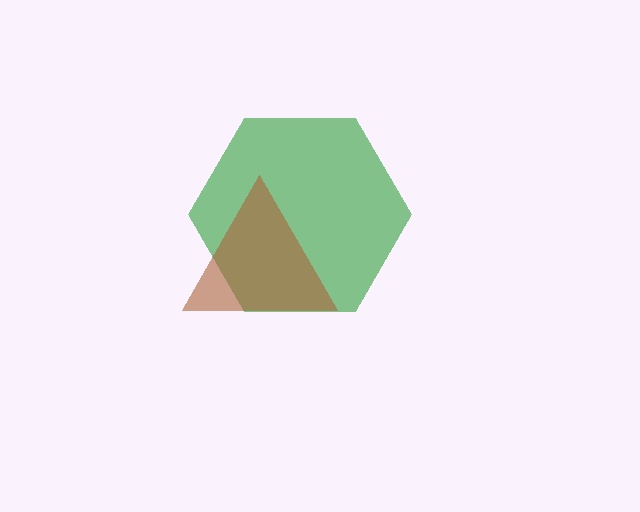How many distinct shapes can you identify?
There are 2 distinct shapes: a green hexagon, a brown triangle.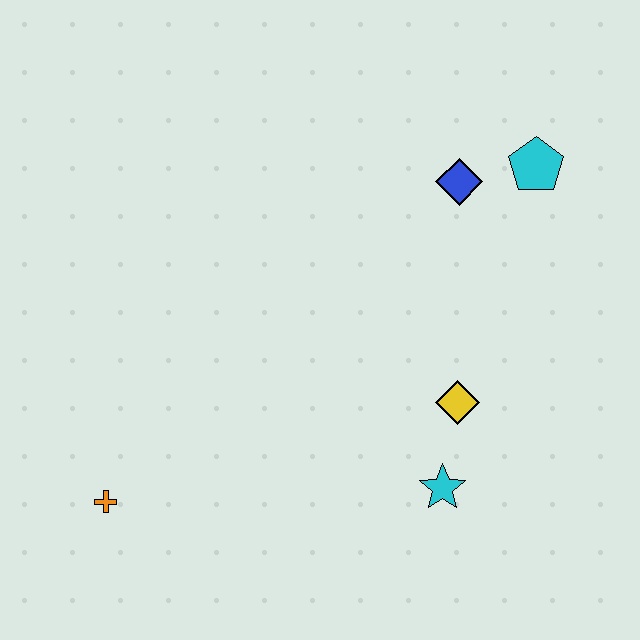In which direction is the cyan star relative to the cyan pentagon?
The cyan star is below the cyan pentagon.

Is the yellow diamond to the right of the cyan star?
Yes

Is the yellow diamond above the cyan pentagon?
No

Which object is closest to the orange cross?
The cyan star is closest to the orange cross.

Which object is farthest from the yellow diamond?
The orange cross is farthest from the yellow diamond.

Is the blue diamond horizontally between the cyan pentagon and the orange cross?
Yes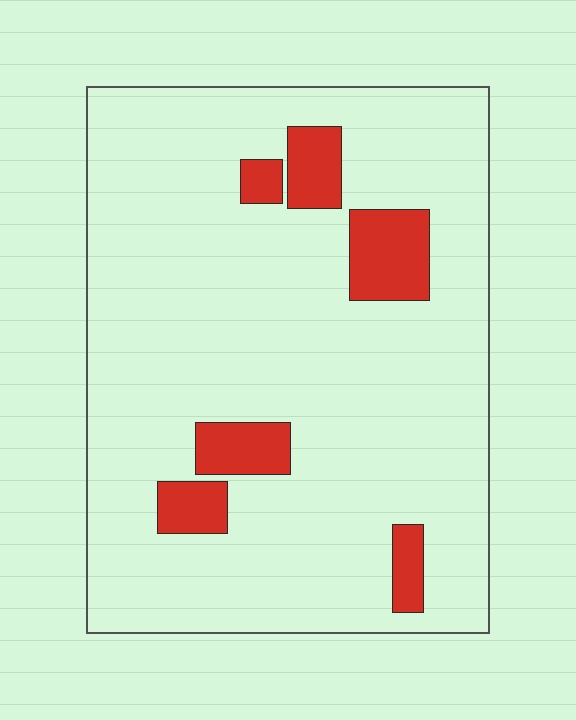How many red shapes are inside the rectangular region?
6.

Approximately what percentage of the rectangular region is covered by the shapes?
Approximately 10%.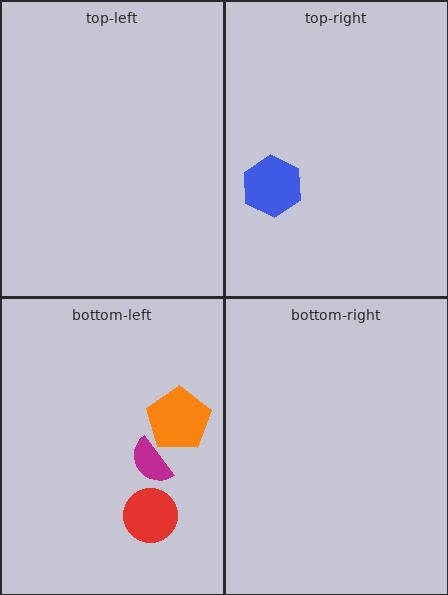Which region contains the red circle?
The bottom-left region.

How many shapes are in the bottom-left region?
3.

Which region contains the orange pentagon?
The bottom-left region.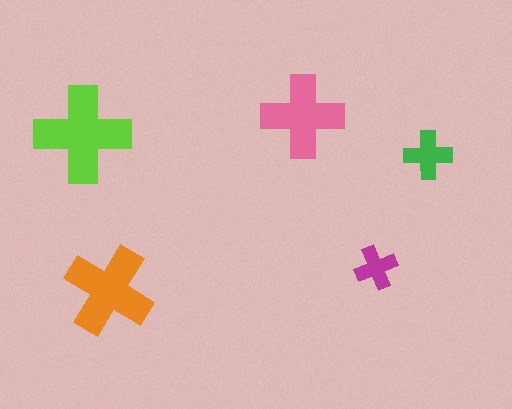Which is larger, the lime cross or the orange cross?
The lime one.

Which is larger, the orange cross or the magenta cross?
The orange one.